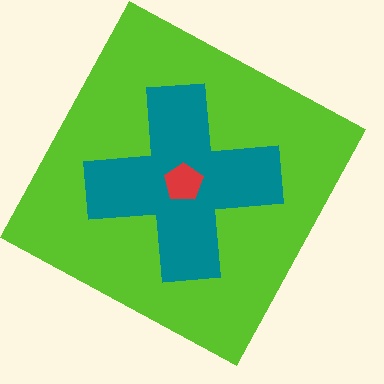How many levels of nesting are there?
3.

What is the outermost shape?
The lime square.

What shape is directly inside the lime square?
The teal cross.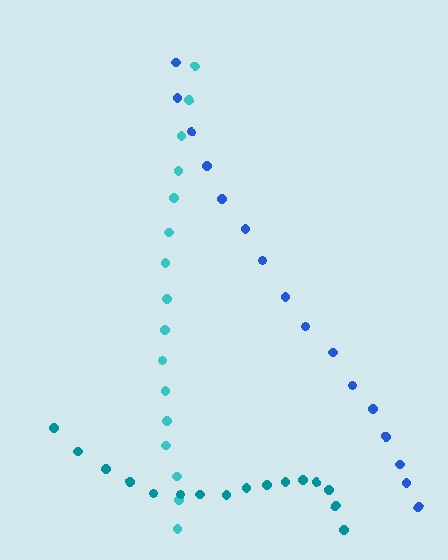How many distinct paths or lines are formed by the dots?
There are 3 distinct paths.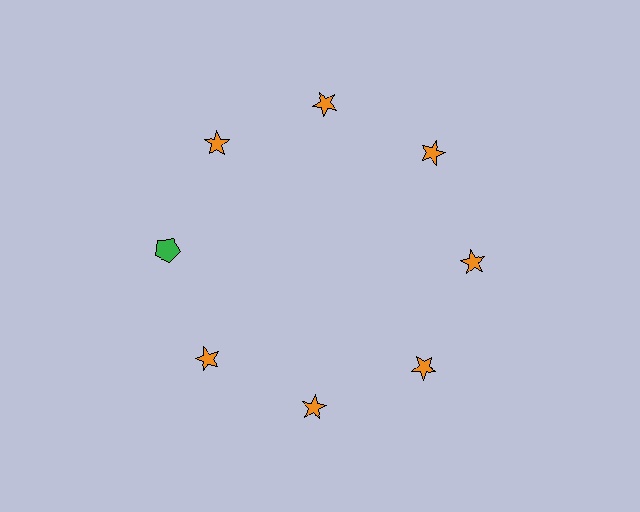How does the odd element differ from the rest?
It differs in both color (green instead of orange) and shape (pentagon instead of star).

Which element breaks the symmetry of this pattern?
The green pentagon at roughly the 9 o'clock position breaks the symmetry. All other shapes are orange stars.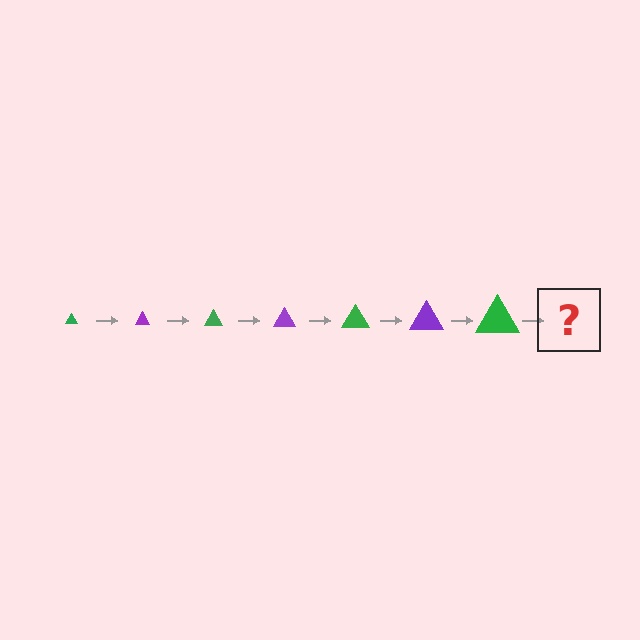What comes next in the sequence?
The next element should be a purple triangle, larger than the previous one.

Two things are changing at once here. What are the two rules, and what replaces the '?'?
The two rules are that the triangle grows larger each step and the color cycles through green and purple. The '?' should be a purple triangle, larger than the previous one.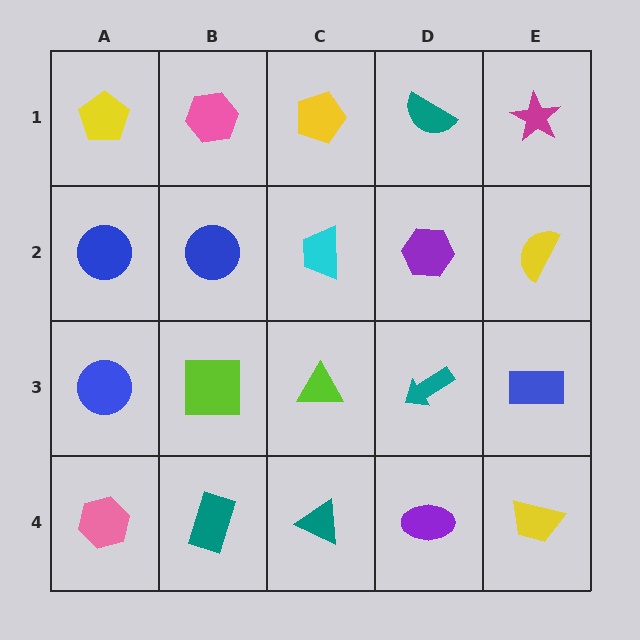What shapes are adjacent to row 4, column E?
A blue rectangle (row 3, column E), a purple ellipse (row 4, column D).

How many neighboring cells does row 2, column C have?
4.